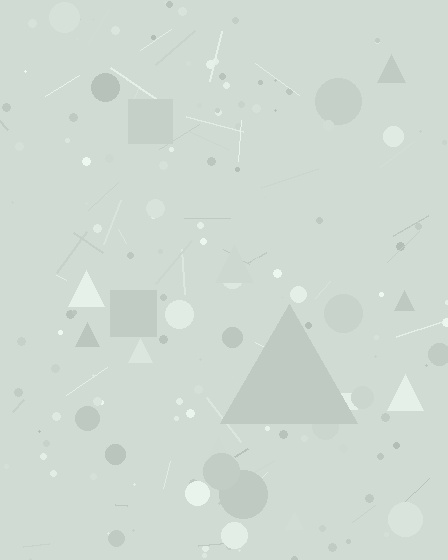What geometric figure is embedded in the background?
A triangle is embedded in the background.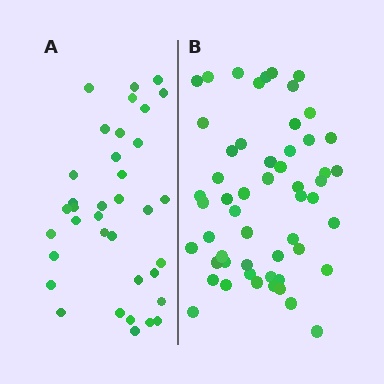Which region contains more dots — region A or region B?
Region B (the right region) has more dots.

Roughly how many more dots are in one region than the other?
Region B has approximately 20 more dots than region A.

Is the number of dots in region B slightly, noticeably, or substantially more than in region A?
Region B has substantially more. The ratio is roughly 1.5 to 1.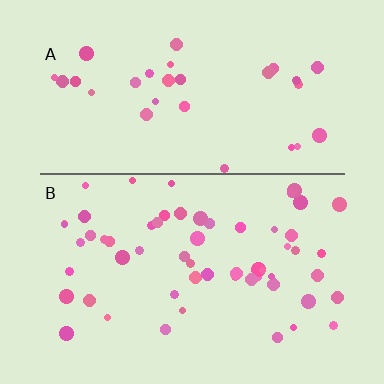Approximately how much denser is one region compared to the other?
Approximately 1.9× — region B over region A.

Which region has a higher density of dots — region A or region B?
B (the bottom).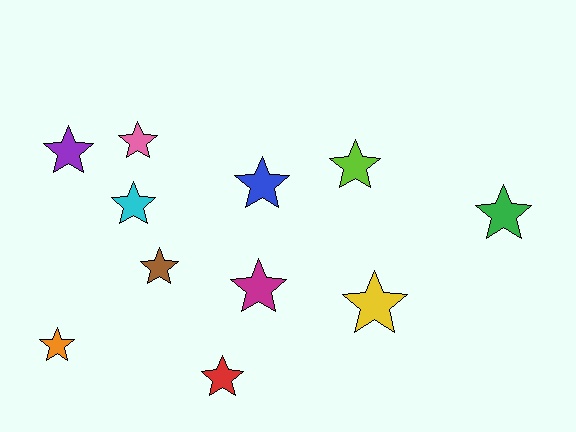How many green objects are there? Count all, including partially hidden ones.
There is 1 green object.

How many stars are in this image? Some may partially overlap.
There are 11 stars.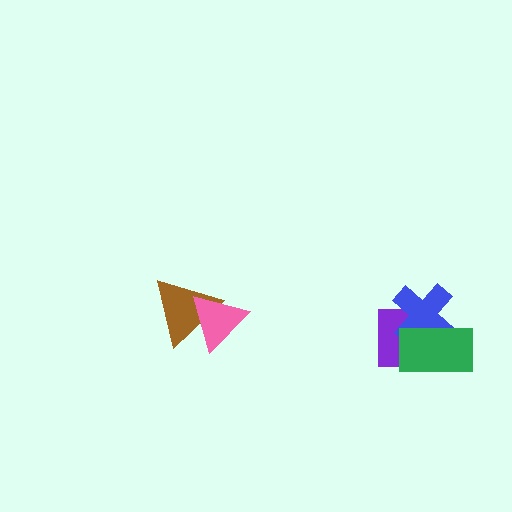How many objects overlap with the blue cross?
2 objects overlap with the blue cross.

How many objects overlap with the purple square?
2 objects overlap with the purple square.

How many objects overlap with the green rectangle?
2 objects overlap with the green rectangle.